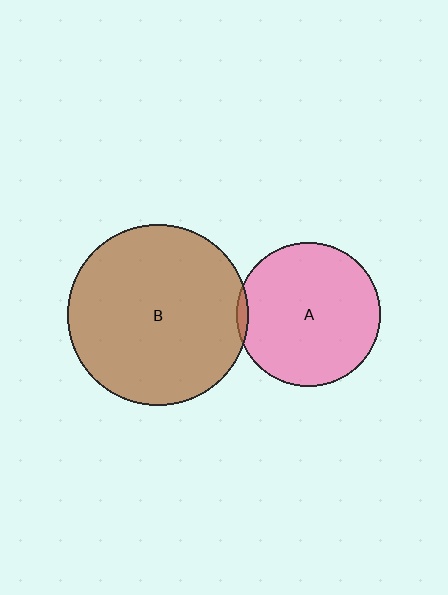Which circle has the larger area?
Circle B (brown).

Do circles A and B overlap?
Yes.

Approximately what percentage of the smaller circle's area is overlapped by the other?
Approximately 5%.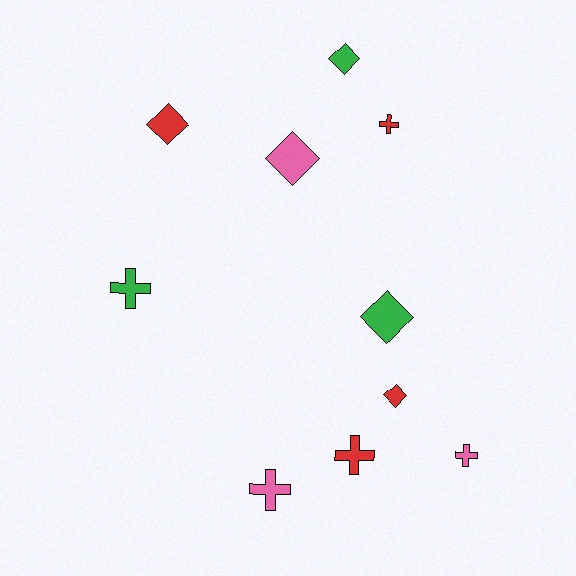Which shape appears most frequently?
Cross, with 5 objects.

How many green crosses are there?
There is 1 green cross.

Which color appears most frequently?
Red, with 4 objects.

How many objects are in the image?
There are 10 objects.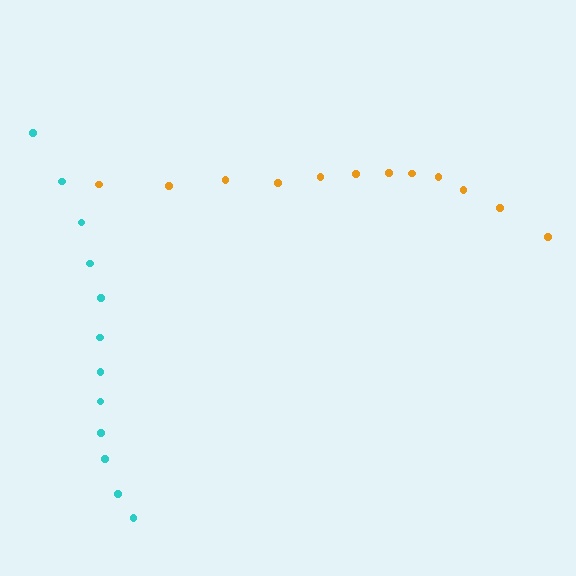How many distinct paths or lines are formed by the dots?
There are 2 distinct paths.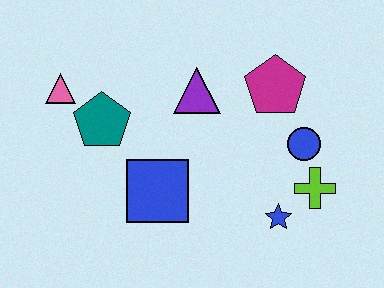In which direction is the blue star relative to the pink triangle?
The blue star is to the right of the pink triangle.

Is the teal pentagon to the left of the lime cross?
Yes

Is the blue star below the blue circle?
Yes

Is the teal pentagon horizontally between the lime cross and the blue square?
No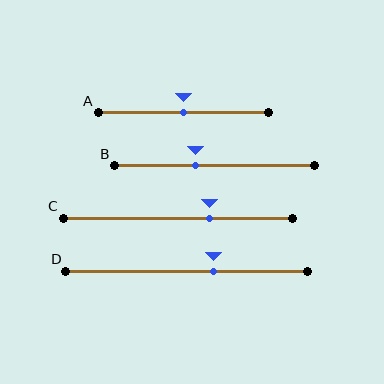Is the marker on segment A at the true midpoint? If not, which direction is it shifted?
Yes, the marker on segment A is at the true midpoint.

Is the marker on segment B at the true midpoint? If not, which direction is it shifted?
No, the marker on segment B is shifted to the left by about 9% of the segment length.